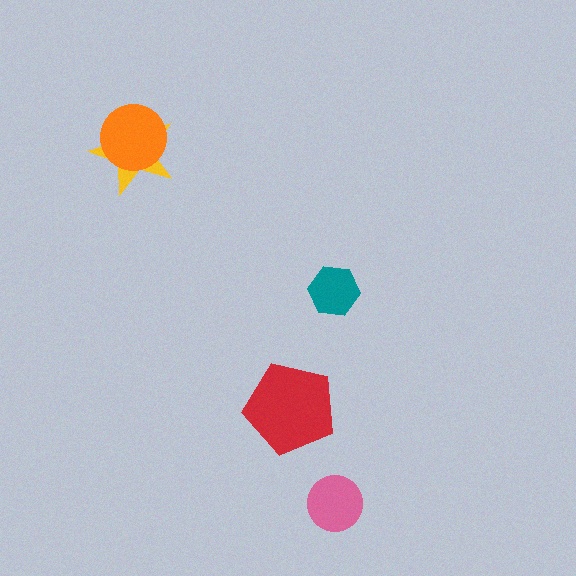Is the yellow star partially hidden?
Yes, it is partially covered by another shape.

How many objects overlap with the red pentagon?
0 objects overlap with the red pentagon.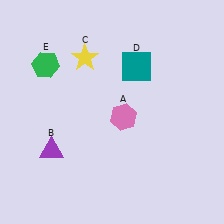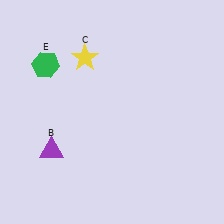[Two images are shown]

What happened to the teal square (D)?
The teal square (D) was removed in Image 2. It was in the top-right area of Image 1.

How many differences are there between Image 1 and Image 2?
There are 2 differences between the two images.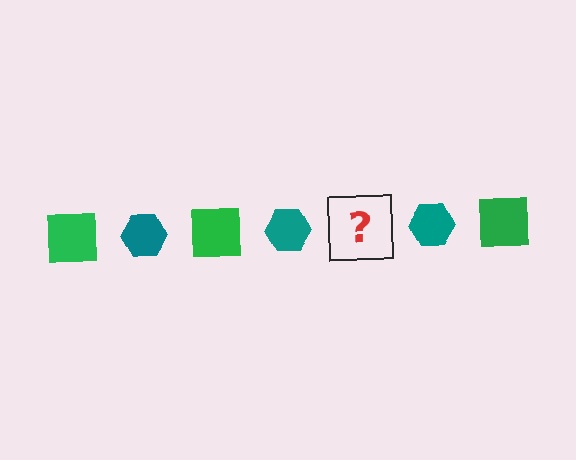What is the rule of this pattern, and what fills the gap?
The rule is that the pattern alternates between green square and teal hexagon. The gap should be filled with a green square.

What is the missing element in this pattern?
The missing element is a green square.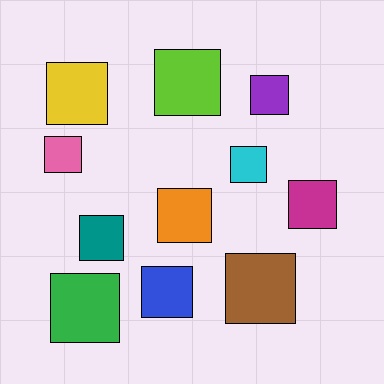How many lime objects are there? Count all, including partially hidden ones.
There is 1 lime object.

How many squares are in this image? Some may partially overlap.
There are 11 squares.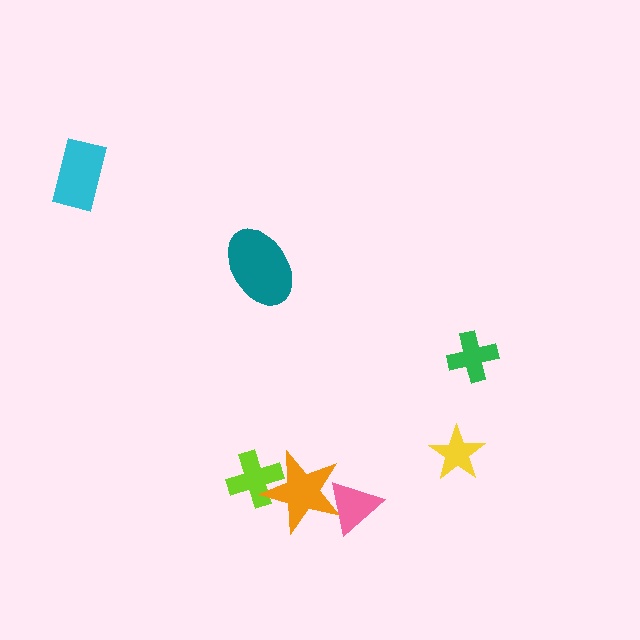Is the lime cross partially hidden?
Yes, it is partially covered by another shape.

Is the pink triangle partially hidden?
Yes, it is partially covered by another shape.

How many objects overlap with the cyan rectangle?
0 objects overlap with the cyan rectangle.